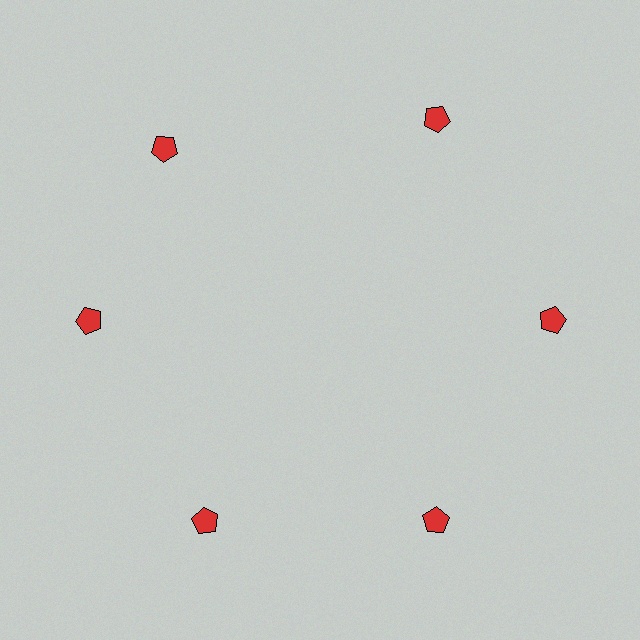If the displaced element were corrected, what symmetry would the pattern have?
It would have 6-fold rotational symmetry — the pattern would map onto itself every 60 degrees.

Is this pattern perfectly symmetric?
No. The 6 red pentagons are arranged in a ring, but one element near the 11 o'clock position is rotated out of alignment along the ring, breaking the 6-fold rotational symmetry.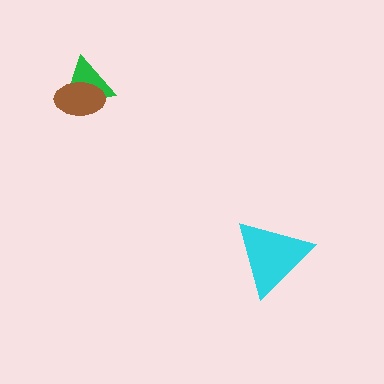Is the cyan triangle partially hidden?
No, no other shape covers it.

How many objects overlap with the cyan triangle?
0 objects overlap with the cyan triangle.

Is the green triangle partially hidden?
Yes, it is partially covered by another shape.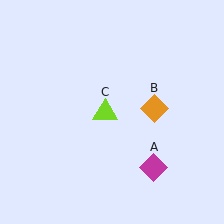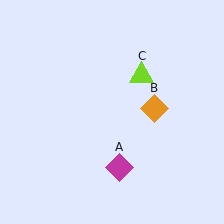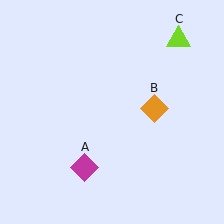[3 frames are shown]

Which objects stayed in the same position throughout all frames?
Orange diamond (object B) remained stationary.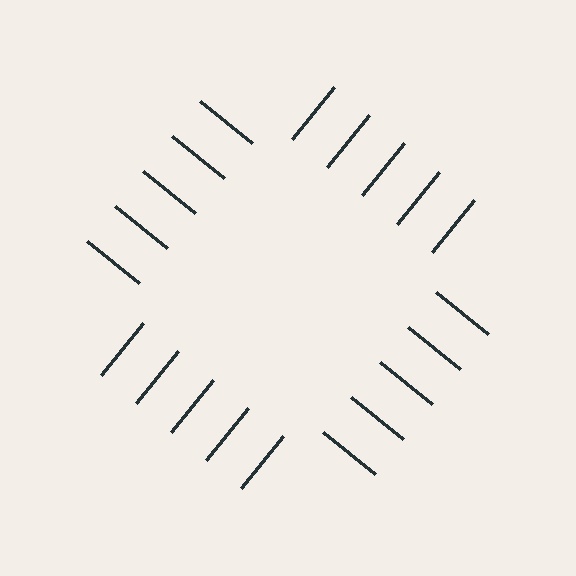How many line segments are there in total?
20 — 5 along each of the 4 edges.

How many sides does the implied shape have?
4 sides — the line-ends trace a square.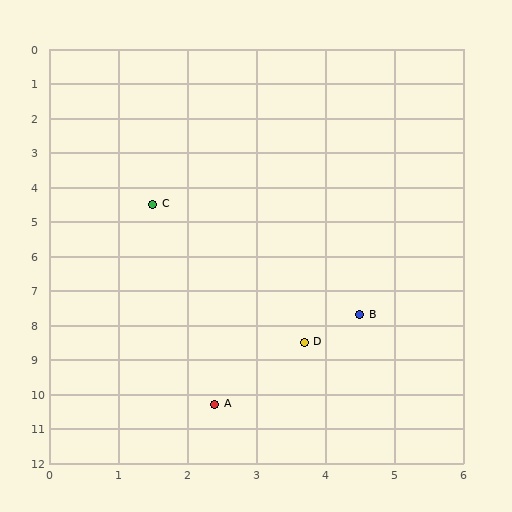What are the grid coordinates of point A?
Point A is at approximately (2.4, 10.3).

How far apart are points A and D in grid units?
Points A and D are about 2.2 grid units apart.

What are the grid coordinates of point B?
Point B is at approximately (4.5, 7.7).